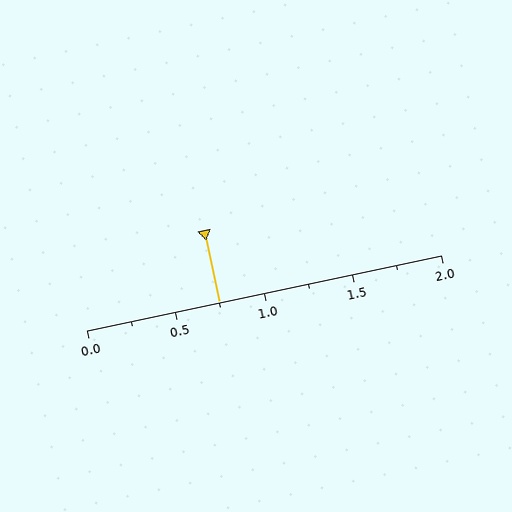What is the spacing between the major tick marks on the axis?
The major ticks are spaced 0.5 apart.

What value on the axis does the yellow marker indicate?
The marker indicates approximately 0.75.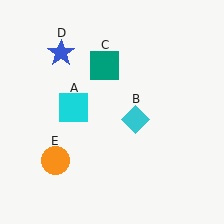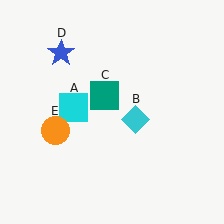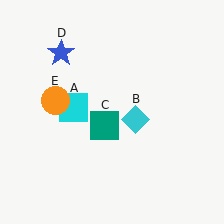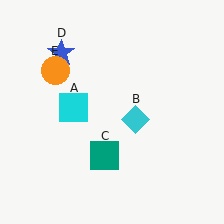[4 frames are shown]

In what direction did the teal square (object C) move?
The teal square (object C) moved down.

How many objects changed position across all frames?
2 objects changed position: teal square (object C), orange circle (object E).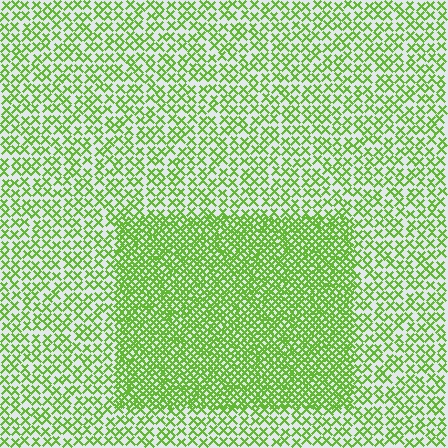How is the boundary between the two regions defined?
The boundary is defined by a change in element density (approximately 2.3x ratio). All elements are the same color, size, and shape.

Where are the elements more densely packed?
The elements are more densely packed inside the rectangle boundary.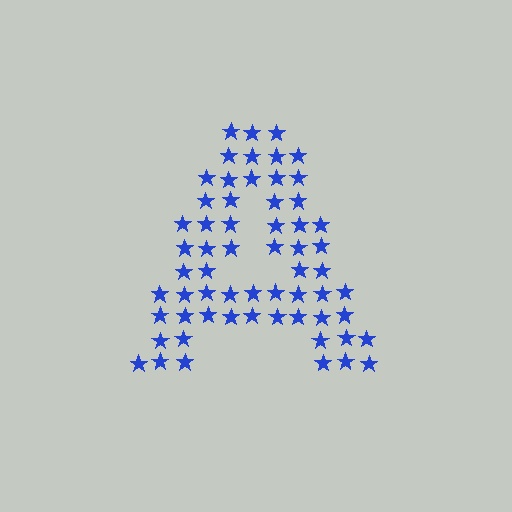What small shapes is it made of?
It is made of small stars.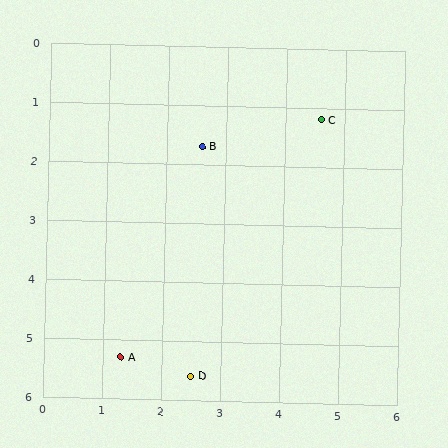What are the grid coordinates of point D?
Point D is at approximately (2.5, 5.6).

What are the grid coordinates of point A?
Point A is at approximately (1.3, 5.3).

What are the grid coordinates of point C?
Point C is at approximately (4.6, 1.2).